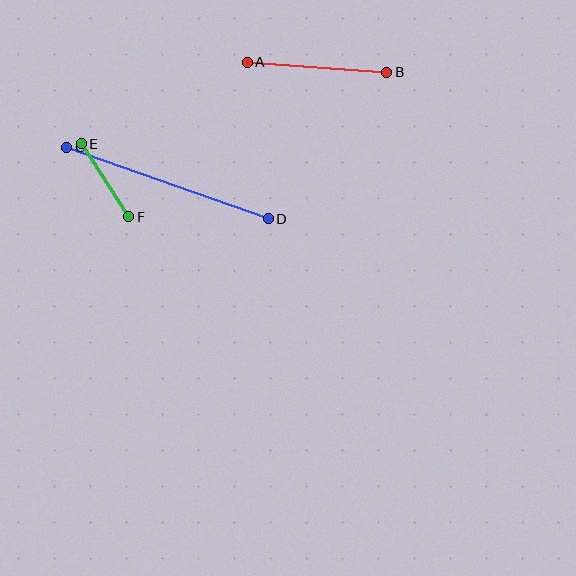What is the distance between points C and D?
The distance is approximately 214 pixels.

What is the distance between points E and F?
The distance is approximately 87 pixels.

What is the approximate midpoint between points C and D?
The midpoint is at approximately (167, 183) pixels.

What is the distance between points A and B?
The distance is approximately 140 pixels.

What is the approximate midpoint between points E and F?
The midpoint is at approximately (105, 180) pixels.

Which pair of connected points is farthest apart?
Points C and D are farthest apart.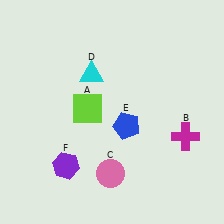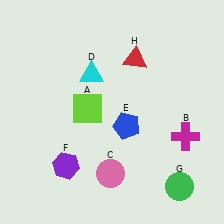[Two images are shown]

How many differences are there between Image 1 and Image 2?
There are 2 differences between the two images.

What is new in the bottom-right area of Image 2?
A green circle (G) was added in the bottom-right area of Image 2.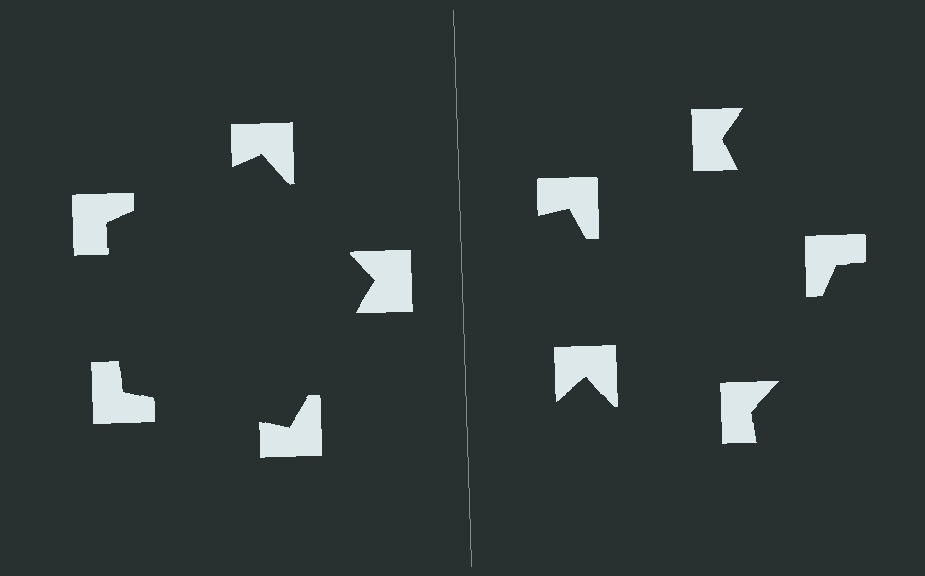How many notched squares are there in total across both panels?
10 — 5 on each side.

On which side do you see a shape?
An illusory pentagon appears on the left side. On the right side the wedge cuts are rotated, so no coherent shape forms.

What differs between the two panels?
The notched squares are positioned identically on both sides; only the wedge orientations differ. On the left they align to a pentagon; on the right they are misaligned.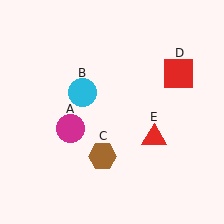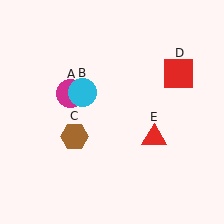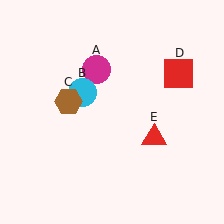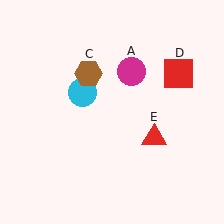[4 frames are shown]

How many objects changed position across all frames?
2 objects changed position: magenta circle (object A), brown hexagon (object C).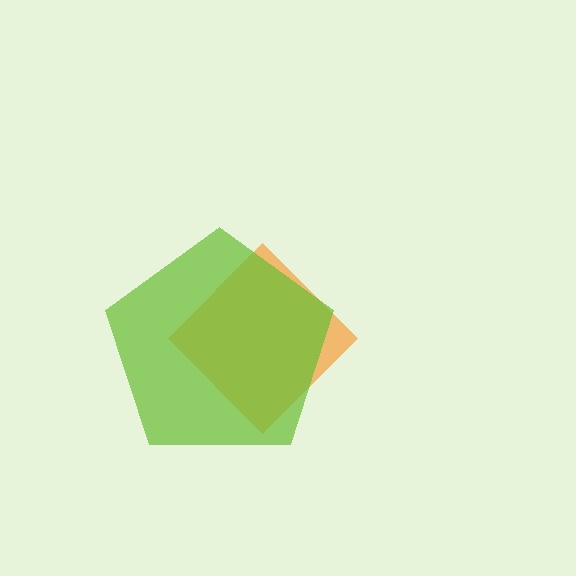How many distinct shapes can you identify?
There are 2 distinct shapes: an orange diamond, a lime pentagon.